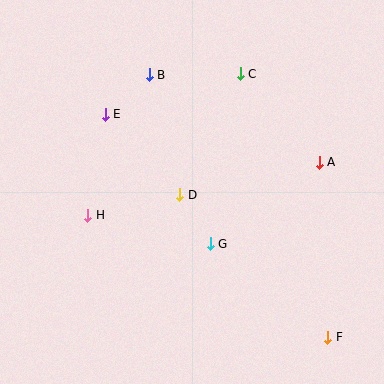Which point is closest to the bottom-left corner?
Point H is closest to the bottom-left corner.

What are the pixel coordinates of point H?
Point H is at (88, 215).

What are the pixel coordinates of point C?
Point C is at (240, 74).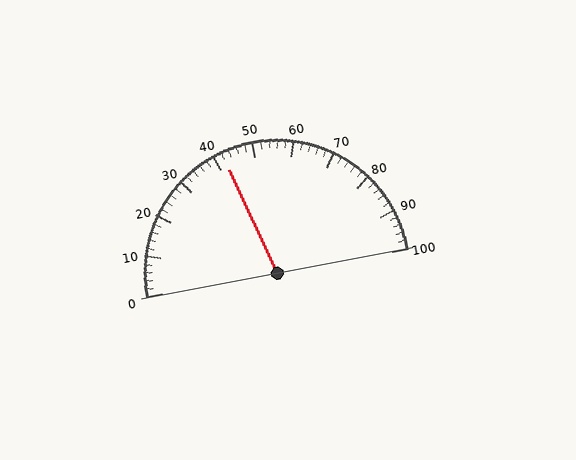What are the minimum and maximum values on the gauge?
The gauge ranges from 0 to 100.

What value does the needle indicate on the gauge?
The needle indicates approximately 42.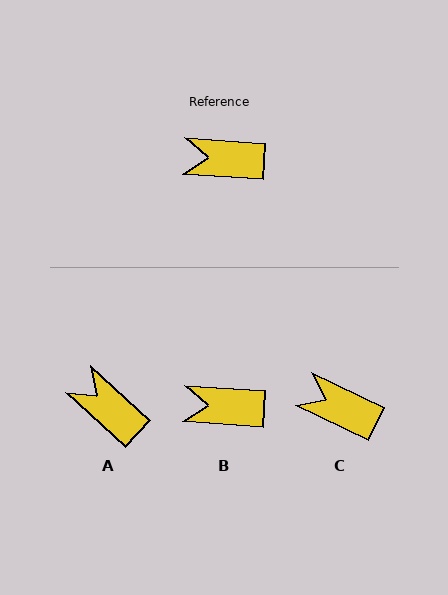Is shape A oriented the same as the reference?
No, it is off by about 39 degrees.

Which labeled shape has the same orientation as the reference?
B.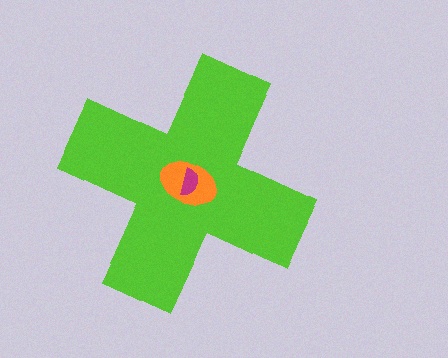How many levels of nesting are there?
3.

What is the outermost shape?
The lime cross.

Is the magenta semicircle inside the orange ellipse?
Yes.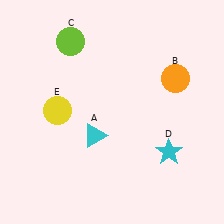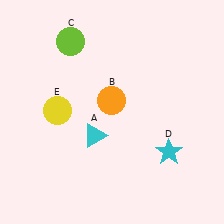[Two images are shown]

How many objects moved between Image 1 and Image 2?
1 object moved between the two images.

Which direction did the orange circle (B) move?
The orange circle (B) moved left.